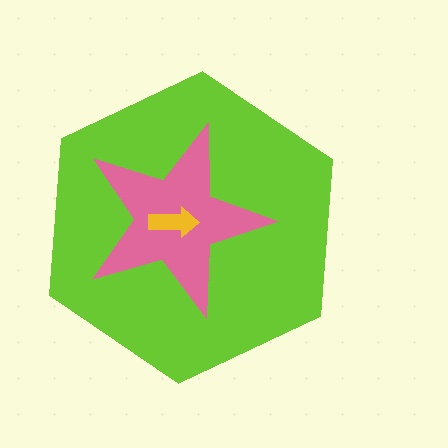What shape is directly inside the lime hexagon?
The pink star.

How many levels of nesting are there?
3.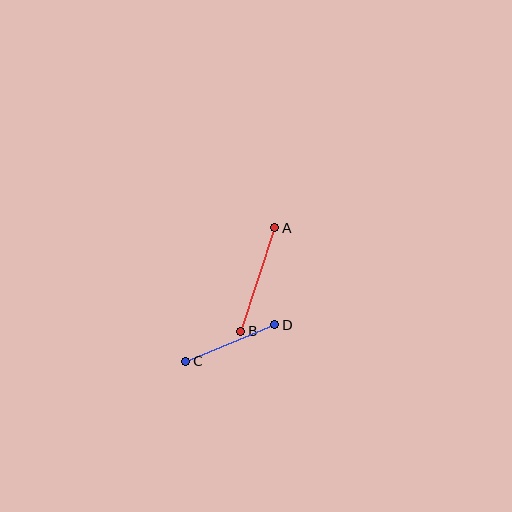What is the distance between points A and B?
The distance is approximately 109 pixels.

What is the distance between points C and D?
The distance is approximately 96 pixels.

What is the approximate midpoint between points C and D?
The midpoint is at approximately (230, 343) pixels.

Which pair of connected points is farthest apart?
Points A and B are farthest apart.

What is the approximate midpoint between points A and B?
The midpoint is at approximately (258, 279) pixels.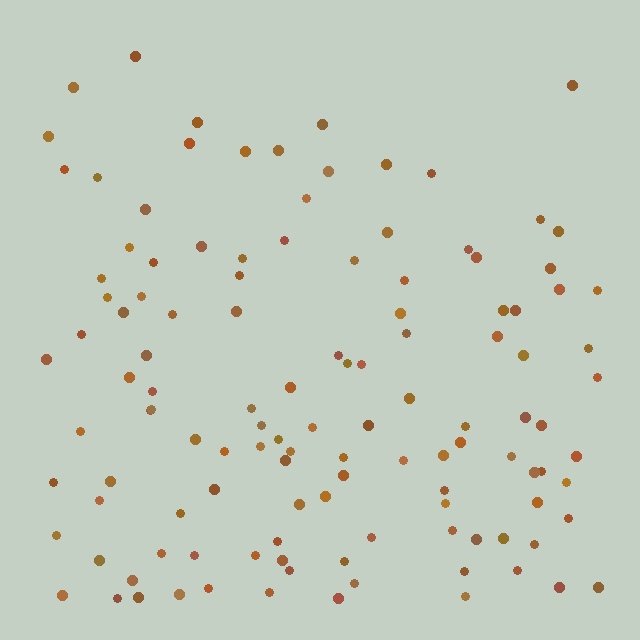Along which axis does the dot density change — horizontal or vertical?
Vertical.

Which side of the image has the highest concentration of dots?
The bottom.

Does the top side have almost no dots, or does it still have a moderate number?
Still a moderate number, just noticeably fewer than the bottom.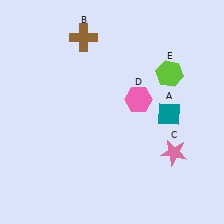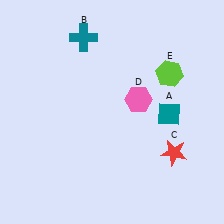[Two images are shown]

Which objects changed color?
B changed from brown to teal. C changed from pink to red.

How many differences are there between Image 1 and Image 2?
There are 2 differences between the two images.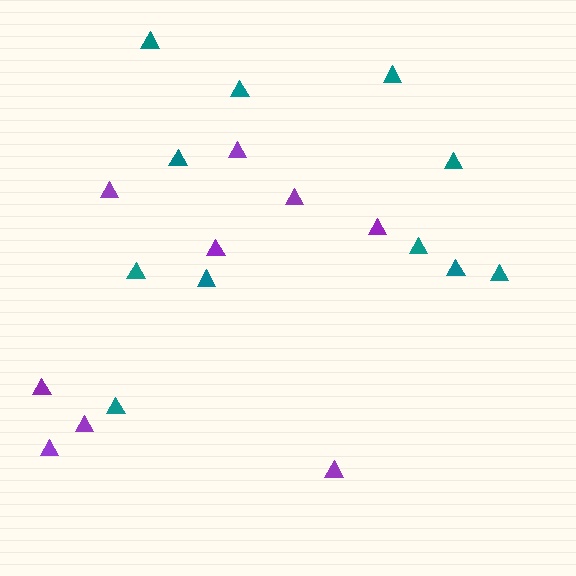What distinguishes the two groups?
There are 2 groups: one group of teal triangles (11) and one group of purple triangles (9).